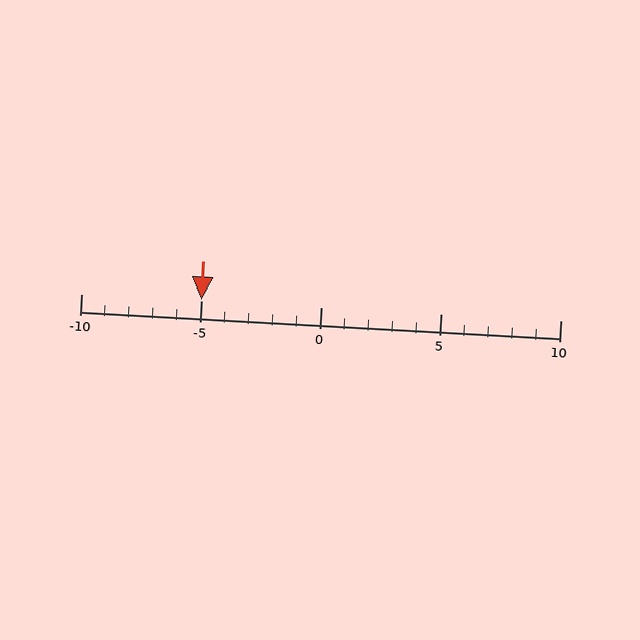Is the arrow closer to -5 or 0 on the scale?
The arrow is closer to -5.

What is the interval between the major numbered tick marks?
The major tick marks are spaced 5 units apart.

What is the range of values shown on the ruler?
The ruler shows values from -10 to 10.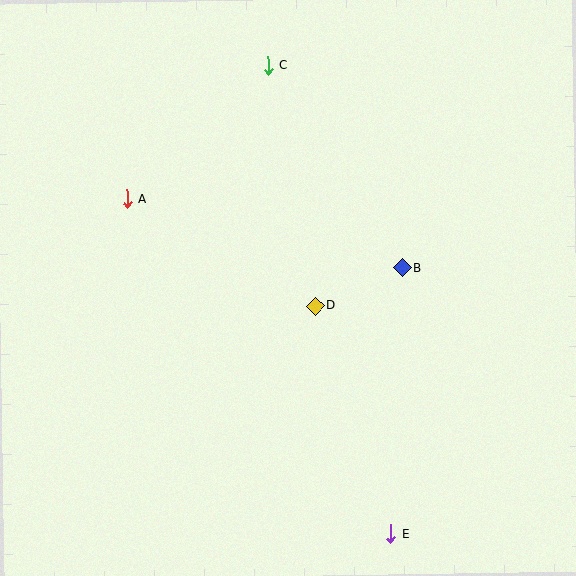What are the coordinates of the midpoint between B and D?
The midpoint between B and D is at (359, 287).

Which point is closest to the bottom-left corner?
Point E is closest to the bottom-left corner.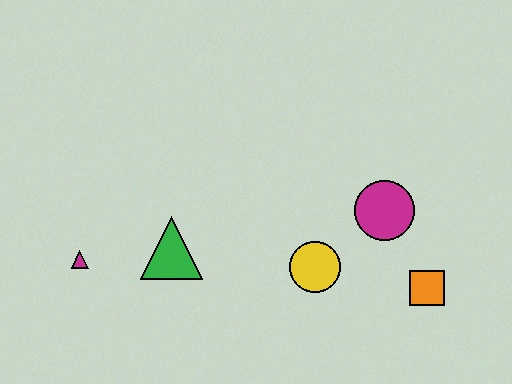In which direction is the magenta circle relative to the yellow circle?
The magenta circle is to the right of the yellow circle.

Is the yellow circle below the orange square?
No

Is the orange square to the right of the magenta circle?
Yes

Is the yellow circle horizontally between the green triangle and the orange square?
Yes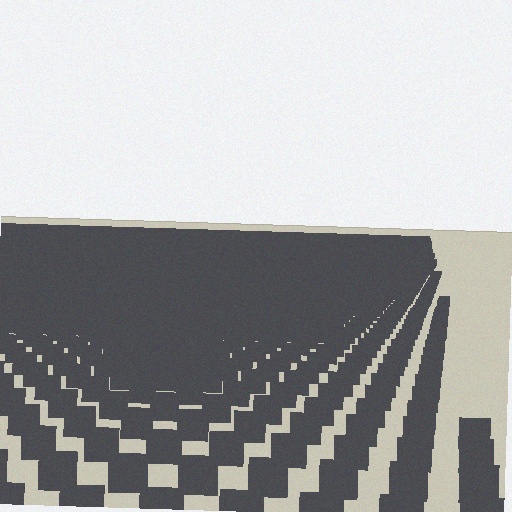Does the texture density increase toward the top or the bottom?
Density increases toward the top.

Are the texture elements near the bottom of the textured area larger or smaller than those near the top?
Larger. Near the bottom, elements are closer to the viewer and appear at a bigger on-screen size.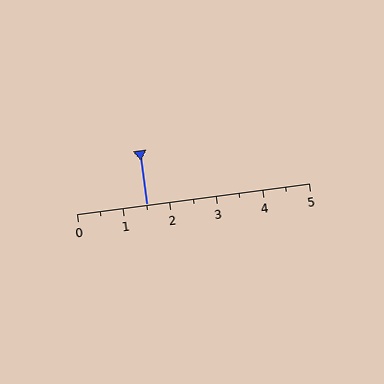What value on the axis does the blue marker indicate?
The marker indicates approximately 1.5.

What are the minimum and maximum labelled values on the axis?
The axis runs from 0 to 5.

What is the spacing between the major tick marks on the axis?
The major ticks are spaced 1 apart.